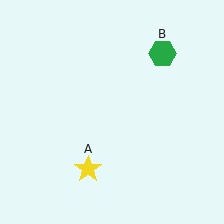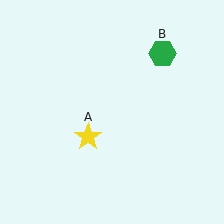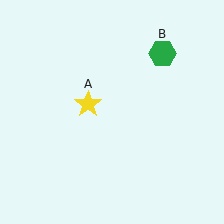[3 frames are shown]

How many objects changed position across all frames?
1 object changed position: yellow star (object A).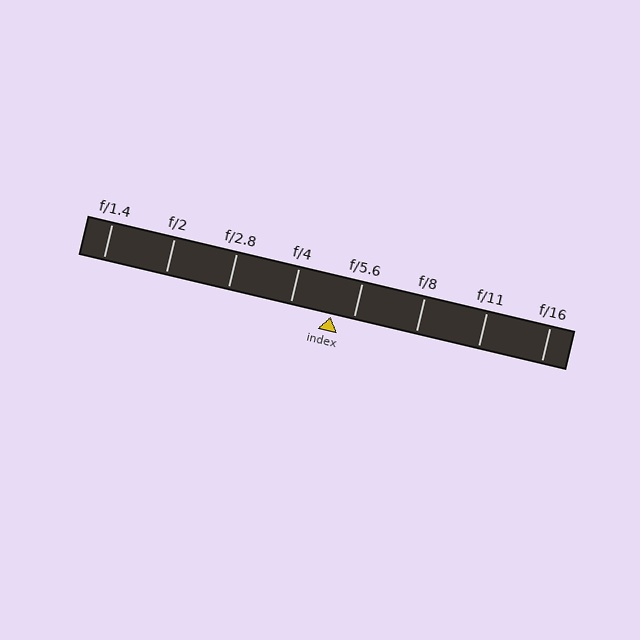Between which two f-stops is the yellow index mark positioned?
The index mark is between f/4 and f/5.6.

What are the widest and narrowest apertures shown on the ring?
The widest aperture shown is f/1.4 and the narrowest is f/16.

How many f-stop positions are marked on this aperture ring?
There are 8 f-stop positions marked.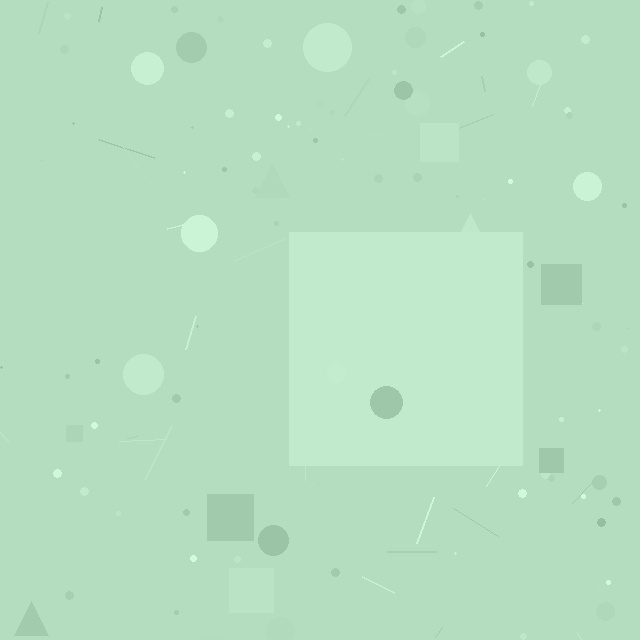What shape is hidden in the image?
A square is hidden in the image.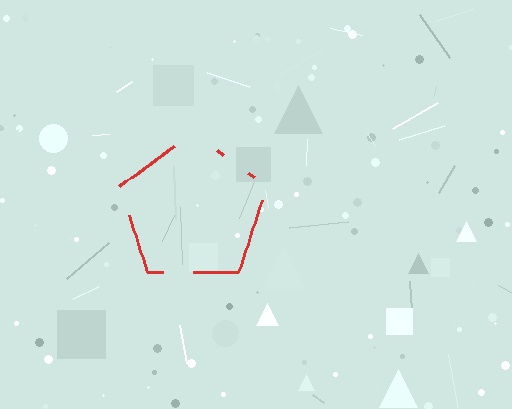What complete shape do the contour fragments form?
The contour fragments form a pentagon.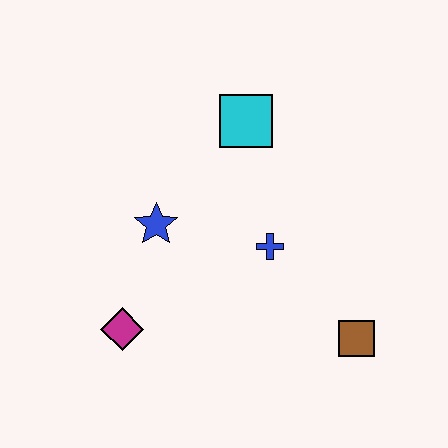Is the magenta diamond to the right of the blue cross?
No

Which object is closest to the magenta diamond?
The blue star is closest to the magenta diamond.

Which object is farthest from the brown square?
The cyan square is farthest from the brown square.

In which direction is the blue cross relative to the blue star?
The blue cross is to the right of the blue star.